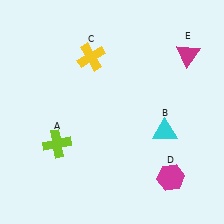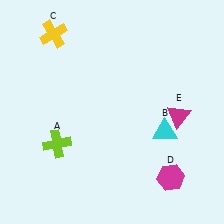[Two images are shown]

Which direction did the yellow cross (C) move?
The yellow cross (C) moved left.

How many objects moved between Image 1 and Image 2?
2 objects moved between the two images.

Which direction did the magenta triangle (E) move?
The magenta triangle (E) moved down.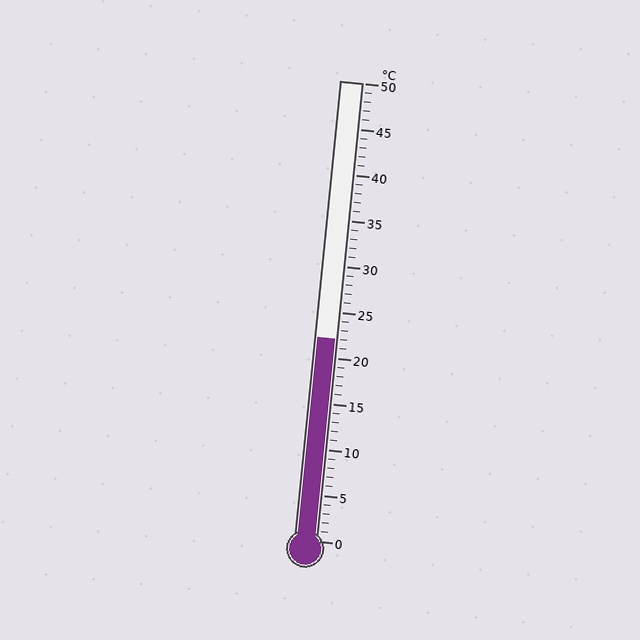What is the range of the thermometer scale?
The thermometer scale ranges from 0°C to 50°C.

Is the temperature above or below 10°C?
The temperature is above 10°C.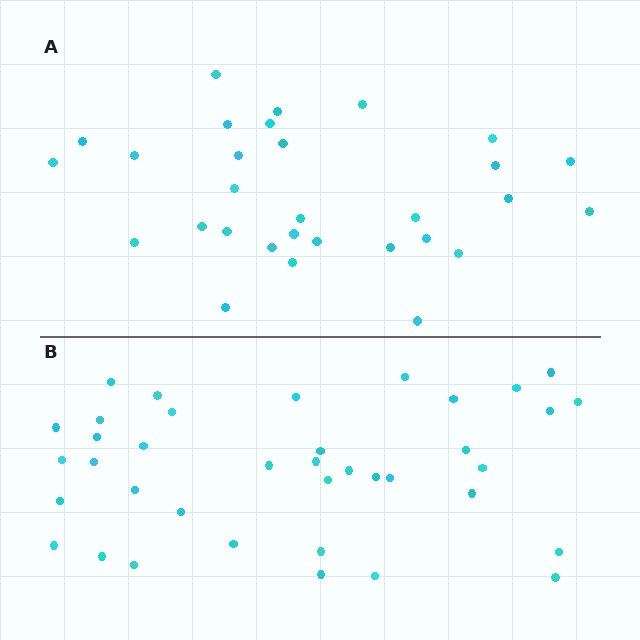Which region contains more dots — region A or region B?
Region B (the bottom region) has more dots.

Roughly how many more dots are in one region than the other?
Region B has roughly 8 or so more dots than region A.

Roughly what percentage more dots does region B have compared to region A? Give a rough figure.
About 25% more.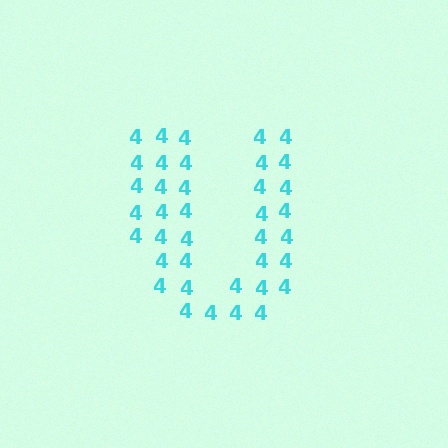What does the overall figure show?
The overall figure shows the letter U.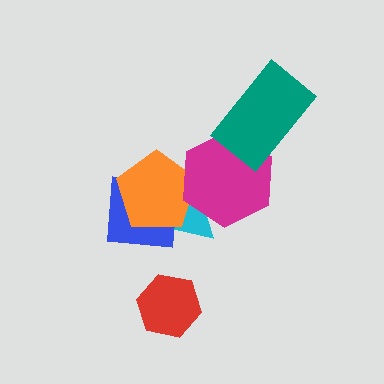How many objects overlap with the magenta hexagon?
3 objects overlap with the magenta hexagon.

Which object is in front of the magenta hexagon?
The teal rectangle is in front of the magenta hexagon.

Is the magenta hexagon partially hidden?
Yes, it is partially covered by another shape.